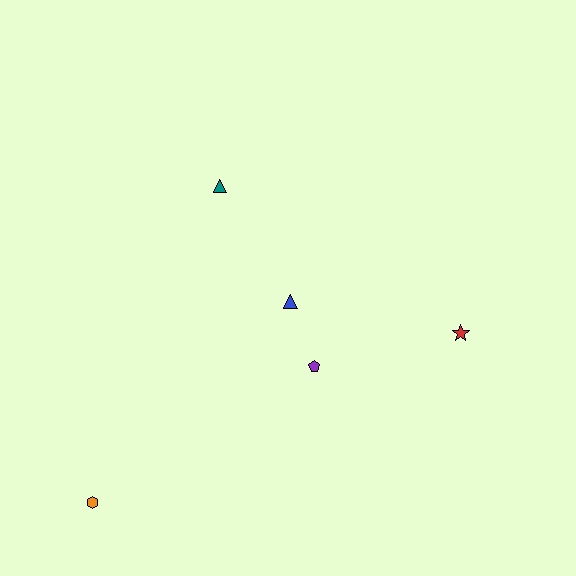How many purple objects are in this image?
There is 1 purple object.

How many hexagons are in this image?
There is 1 hexagon.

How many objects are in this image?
There are 5 objects.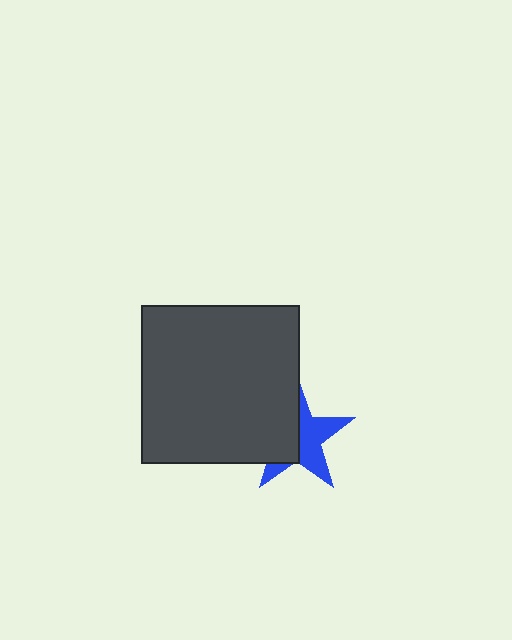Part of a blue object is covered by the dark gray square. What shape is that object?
It is a star.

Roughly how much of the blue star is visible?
About half of it is visible (roughly 52%).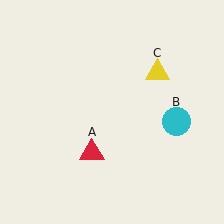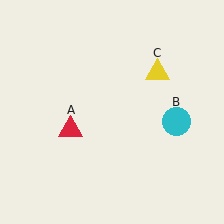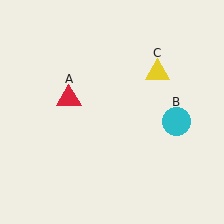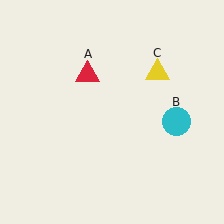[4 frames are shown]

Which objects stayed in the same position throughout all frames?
Cyan circle (object B) and yellow triangle (object C) remained stationary.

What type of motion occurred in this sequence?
The red triangle (object A) rotated clockwise around the center of the scene.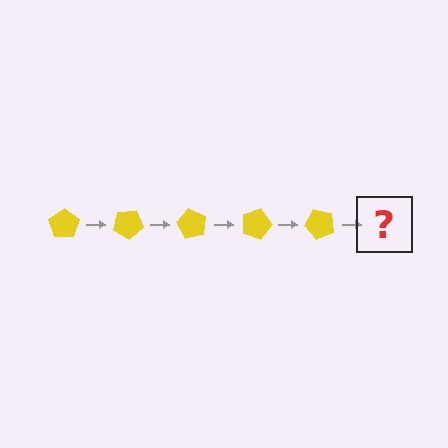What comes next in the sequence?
The next element should be a yellow pentagon rotated 150 degrees.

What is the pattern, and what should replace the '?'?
The pattern is that the pentagon rotates 30 degrees each step. The '?' should be a yellow pentagon rotated 150 degrees.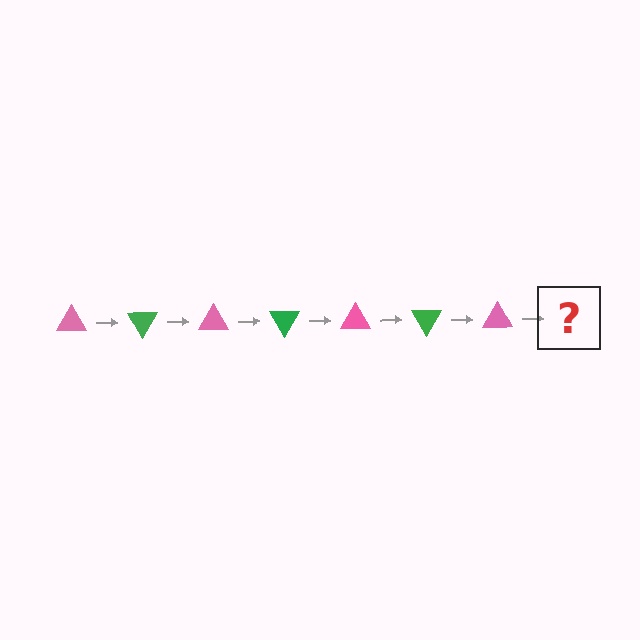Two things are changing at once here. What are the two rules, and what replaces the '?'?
The two rules are that it rotates 60 degrees each step and the color cycles through pink and green. The '?' should be a green triangle, rotated 420 degrees from the start.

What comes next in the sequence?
The next element should be a green triangle, rotated 420 degrees from the start.